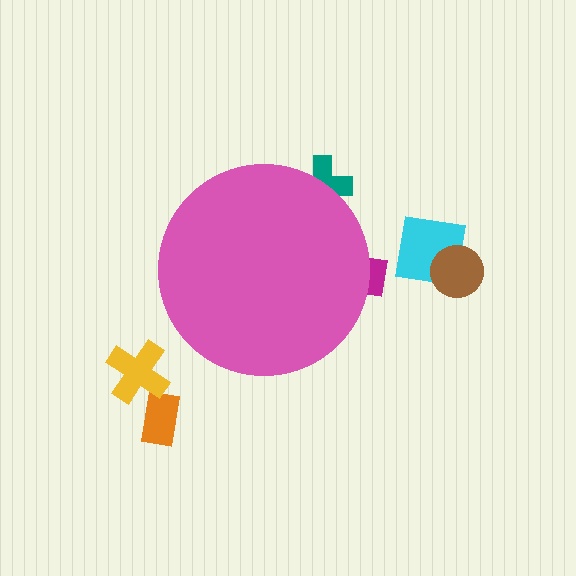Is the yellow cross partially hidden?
No, the yellow cross is fully visible.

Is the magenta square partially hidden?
Yes, the magenta square is partially hidden behind the pink circle.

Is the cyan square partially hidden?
No, the cyan square is fully visible.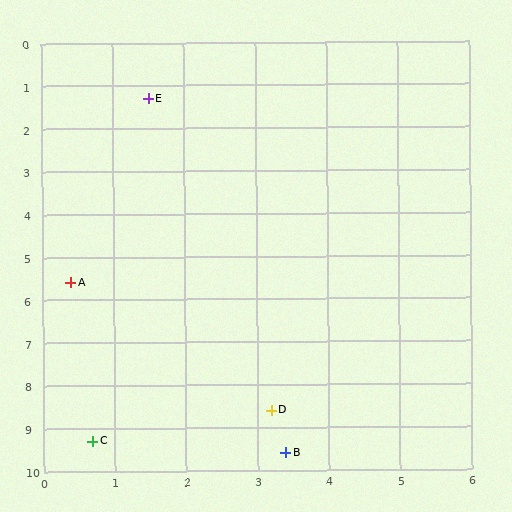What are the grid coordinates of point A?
Point A is at approximately (0.4, 5.6).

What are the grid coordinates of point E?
Point E is at approximately (1.5, 1.3).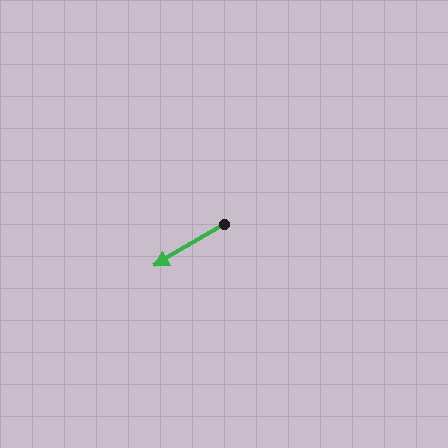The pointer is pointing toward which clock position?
Roughly 8 o'clock.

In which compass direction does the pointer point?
Southwest.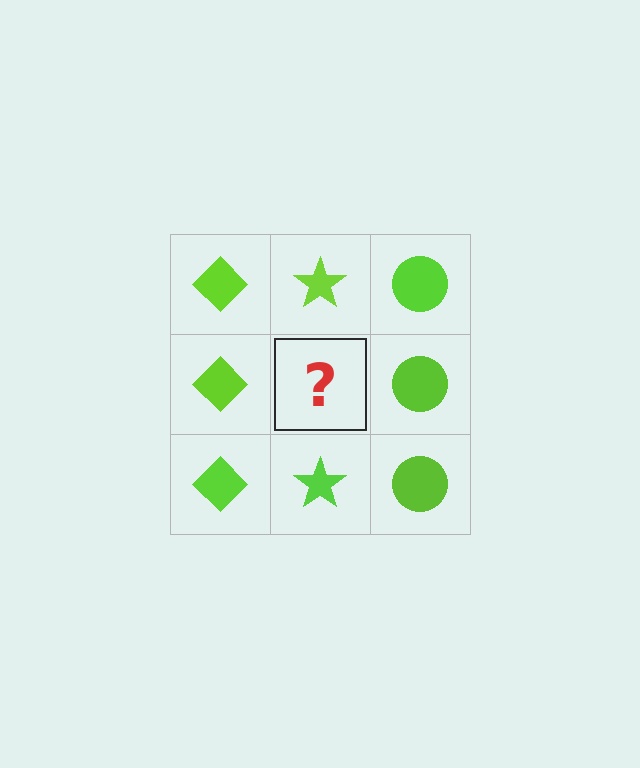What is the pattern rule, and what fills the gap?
The rule is that each column has a consistent shape. The gap should be filled with a lime star.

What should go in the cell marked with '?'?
The missing cell should contain a lime star.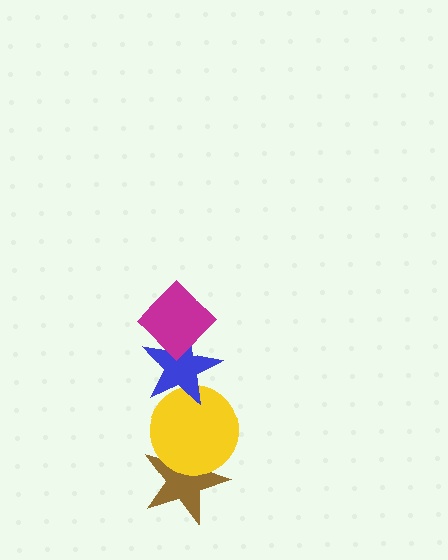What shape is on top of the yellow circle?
The blue star is on top of the yellow circle.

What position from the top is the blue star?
The blue star is 2nd from the top.